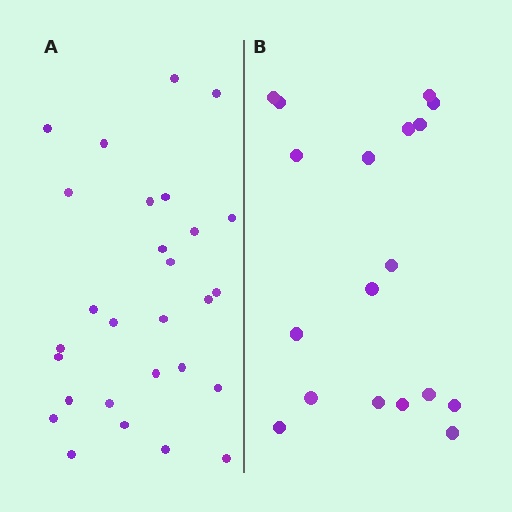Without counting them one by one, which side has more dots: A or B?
Region A (the left region) has more dots.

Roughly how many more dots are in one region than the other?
Region A has roughly 10 or so more dots than region B.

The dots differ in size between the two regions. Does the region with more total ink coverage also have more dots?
No. Region B has more total ink coverage because its dots are larger, but region A actually contains more individual dots. Total area can be misleading — the number of items is what matters here.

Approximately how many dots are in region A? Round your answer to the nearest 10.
About 30 dots. (The exact count is 28, which rounds to 30.)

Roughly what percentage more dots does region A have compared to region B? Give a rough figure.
About 55% more.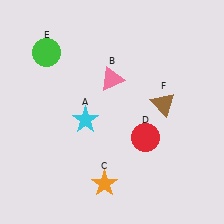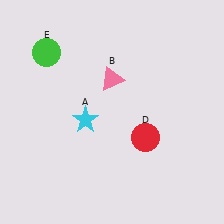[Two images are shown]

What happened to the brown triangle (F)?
The brown triangle (F) was removed in Image 2. It was in the top-right area of Image 1.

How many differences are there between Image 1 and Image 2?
There are 2 differences between the two images.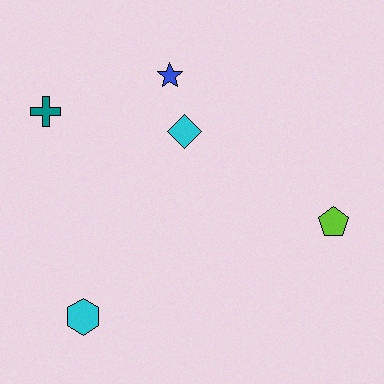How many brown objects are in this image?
There are no brown objects.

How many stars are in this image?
There is 1 star.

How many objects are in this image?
There are 5 objects.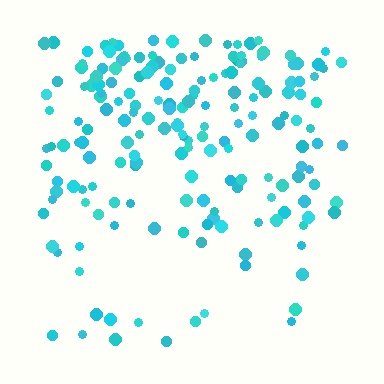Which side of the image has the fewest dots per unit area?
The bottom.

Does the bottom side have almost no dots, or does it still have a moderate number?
Still a moderate number, just noticeably fewer than the top.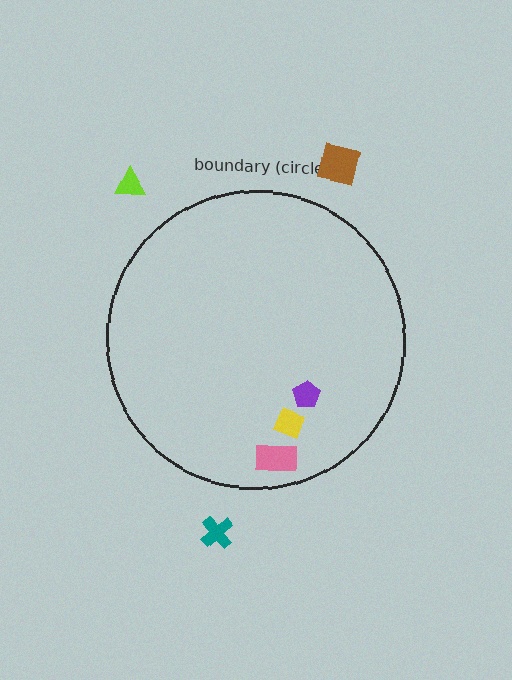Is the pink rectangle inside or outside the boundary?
Inside.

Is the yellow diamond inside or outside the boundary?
Inside.